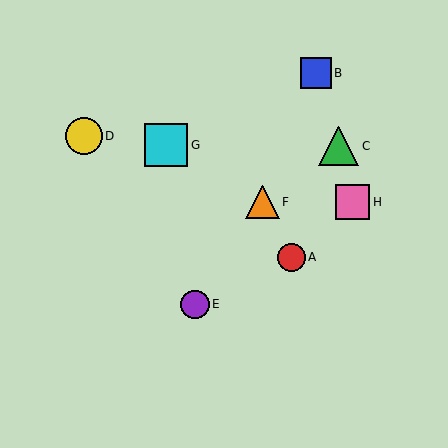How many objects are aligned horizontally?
2 objects (F, H) are aligned horizontally.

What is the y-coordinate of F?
Object F is at y≈202.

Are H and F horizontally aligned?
Yes, both are at y≈202.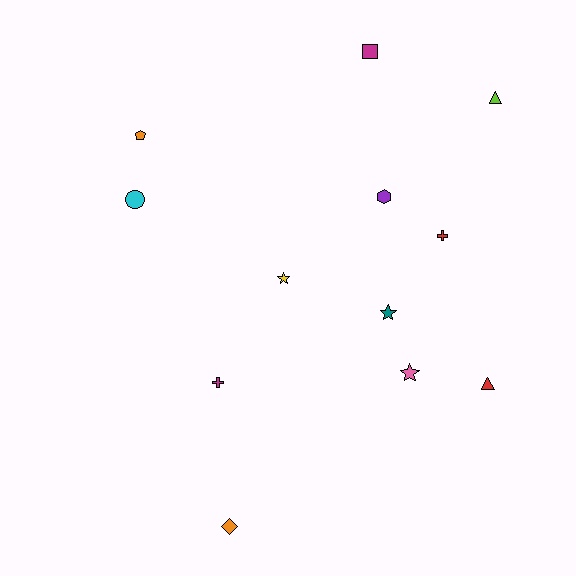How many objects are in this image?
There are 12 objects.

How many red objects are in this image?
There are 2 red objects.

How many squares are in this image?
There is 1 square.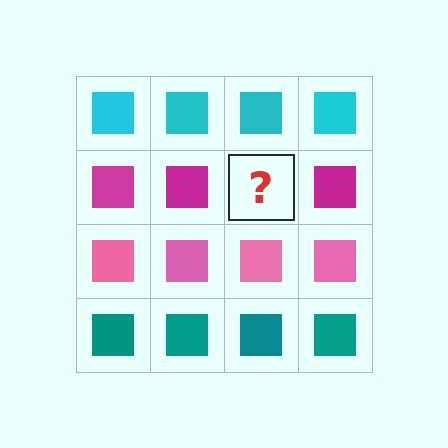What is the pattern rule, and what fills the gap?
The rule is that each row has a consistent color. The gap should be filled with a magenta square.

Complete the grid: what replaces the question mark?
The question mark should be replaced with a magenta square.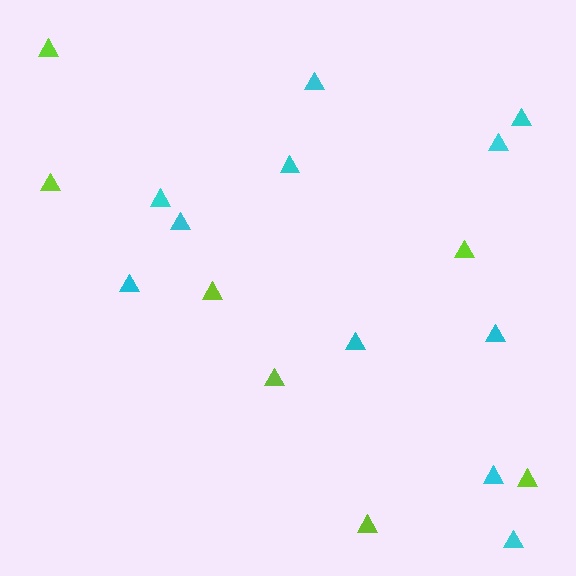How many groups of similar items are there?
There are 2 groups: one group of lime triangles (7) and one group of cyan triangles (11).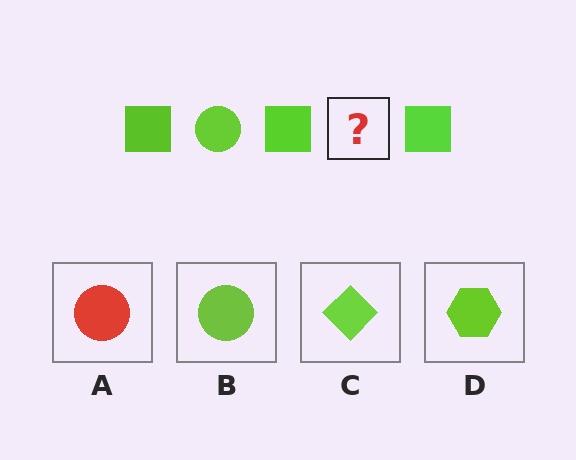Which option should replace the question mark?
Option B.